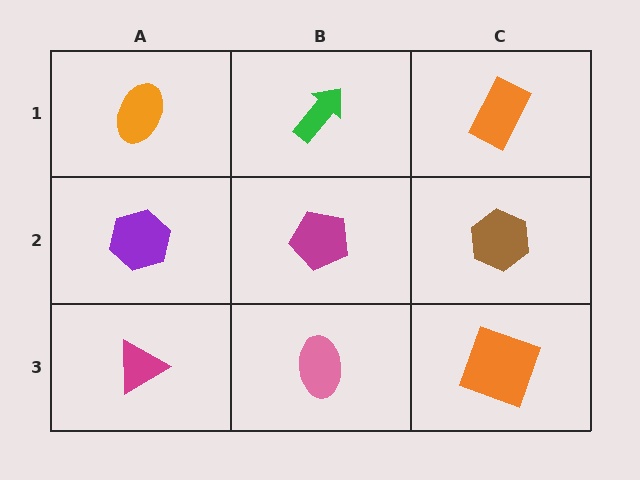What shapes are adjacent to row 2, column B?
A green arrow (row 1, column B), a pink ellipse (row 3, column B), a purple hexagon (row 2, column A), a brown hexagon (row 2, column C).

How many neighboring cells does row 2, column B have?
4.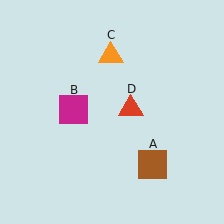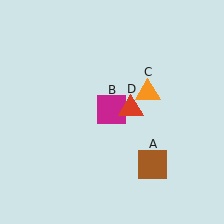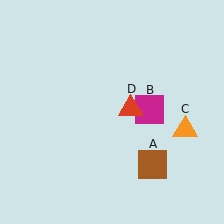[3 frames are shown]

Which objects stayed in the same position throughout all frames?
Brown square (object A) and red triangle (object D) remained stationary.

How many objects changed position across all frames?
2 objects changed position: magenta square (object B), orange triangle (object C).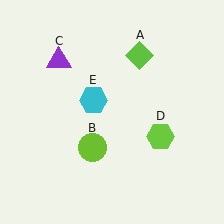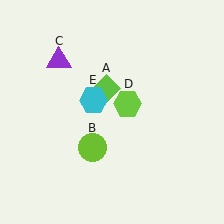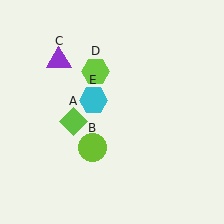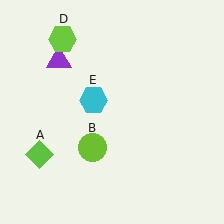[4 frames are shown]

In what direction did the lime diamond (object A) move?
The lime diamond (object A) moved down and to the left.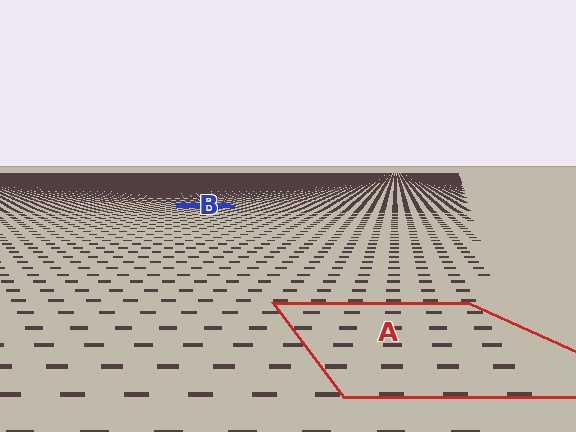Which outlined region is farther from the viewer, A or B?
Region B is farther from the viewer — the texture elements inside it appear smaller and more densely packed.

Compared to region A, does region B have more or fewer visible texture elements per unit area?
Region B has more texture elements per unit area — they are packed more densely because it is farther away.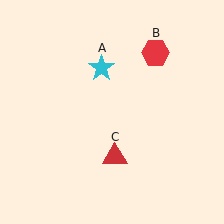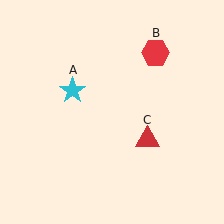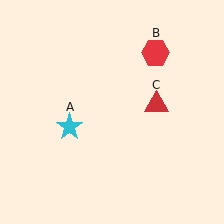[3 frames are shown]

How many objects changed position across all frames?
2 objects changed position: cyan star (object A), red triangle (object C).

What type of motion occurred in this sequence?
The cyan star (object A), red triangle (object C) rotated counterclockwise around the center of the scene.